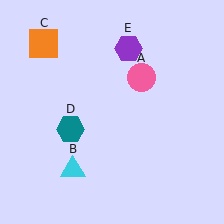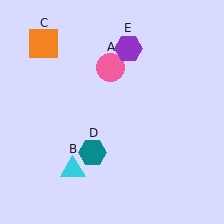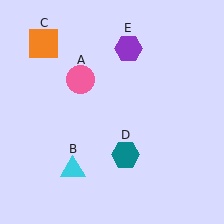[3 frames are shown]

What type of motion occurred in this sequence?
The pink circle (object A), teal hexagon (object D) rotated counterclockwise around the center of the scene.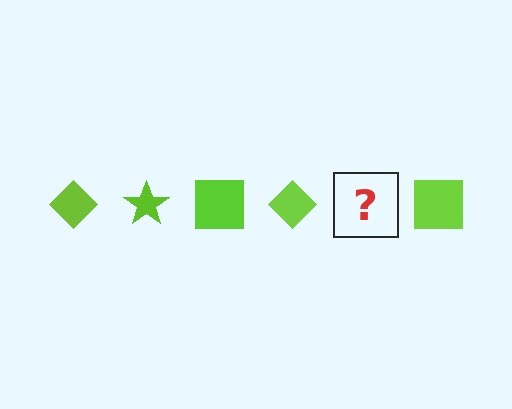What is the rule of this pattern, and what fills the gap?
The rule is that the pattern cycles through diamond, star, square shapes in lime. The gap should be filled with a lime star.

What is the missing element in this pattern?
The missing element is a lime star.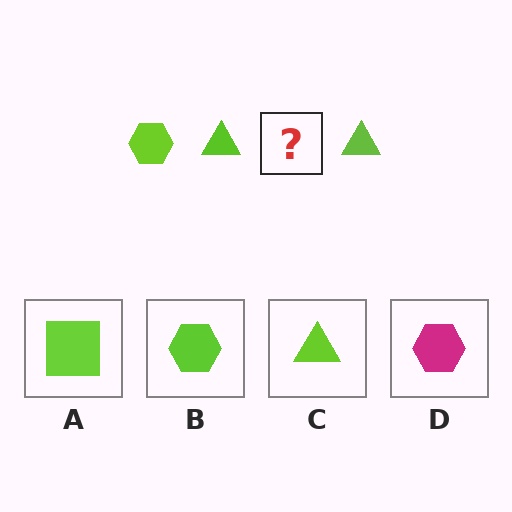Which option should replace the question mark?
Option B.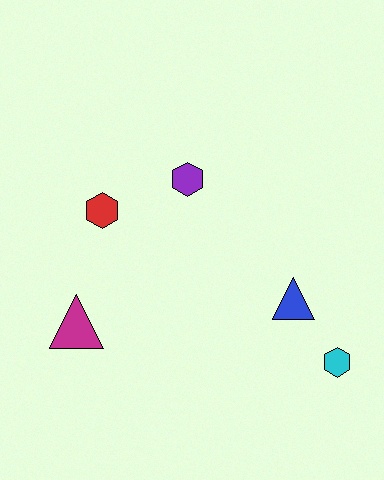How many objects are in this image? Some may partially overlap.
There are 5 objects.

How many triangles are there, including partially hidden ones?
There are 2 triangles.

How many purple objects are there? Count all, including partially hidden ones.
There is 1 purple object.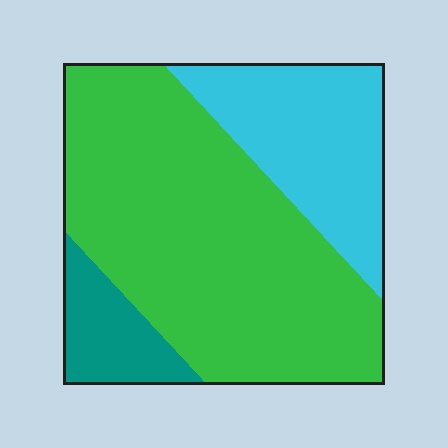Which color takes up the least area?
Teal, at roughly 10%.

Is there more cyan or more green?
Green.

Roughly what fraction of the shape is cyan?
Cyan covers about 25% of the shape.